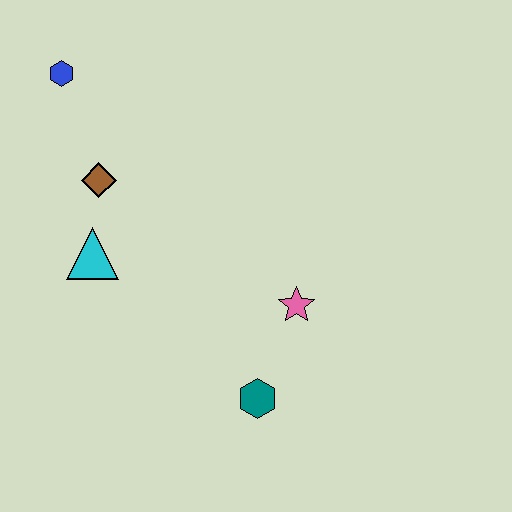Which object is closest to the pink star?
The teal hexagon is closest to the pink star.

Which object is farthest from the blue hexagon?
The teal hexagon is farthest from the blue hexagon.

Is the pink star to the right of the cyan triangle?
Yes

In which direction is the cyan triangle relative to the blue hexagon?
The cyan triangle is below the blue hexagon.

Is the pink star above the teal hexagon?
Yes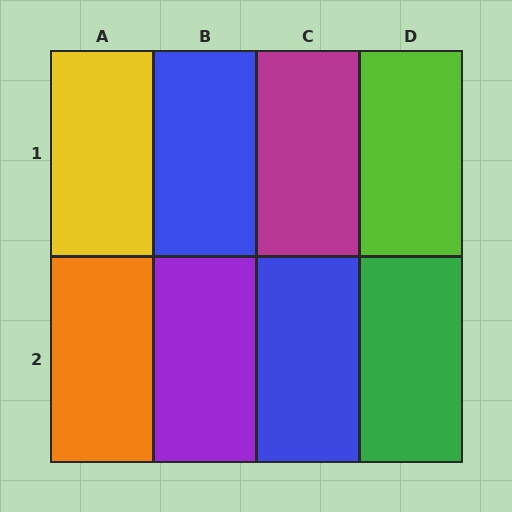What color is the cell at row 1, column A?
Yellow.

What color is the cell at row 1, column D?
Lime.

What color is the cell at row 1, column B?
Blue.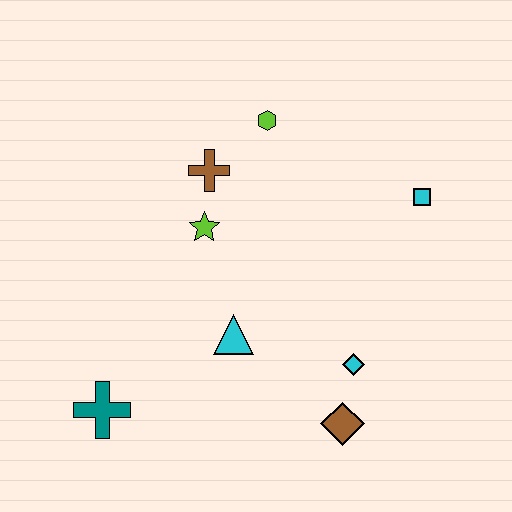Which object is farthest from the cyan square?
The teal cross is farthest from the cyan square.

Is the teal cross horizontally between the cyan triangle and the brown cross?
No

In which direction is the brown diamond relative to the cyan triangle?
The brown diamond is to the right of the cyan triangle.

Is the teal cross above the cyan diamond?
No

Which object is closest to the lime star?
The brown cross is closest to the lime star.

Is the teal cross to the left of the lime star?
Yes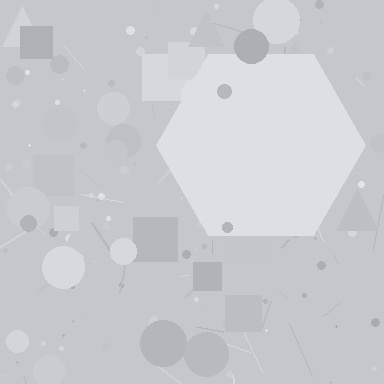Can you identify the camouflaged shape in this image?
The camouflaged shape is a hexagon.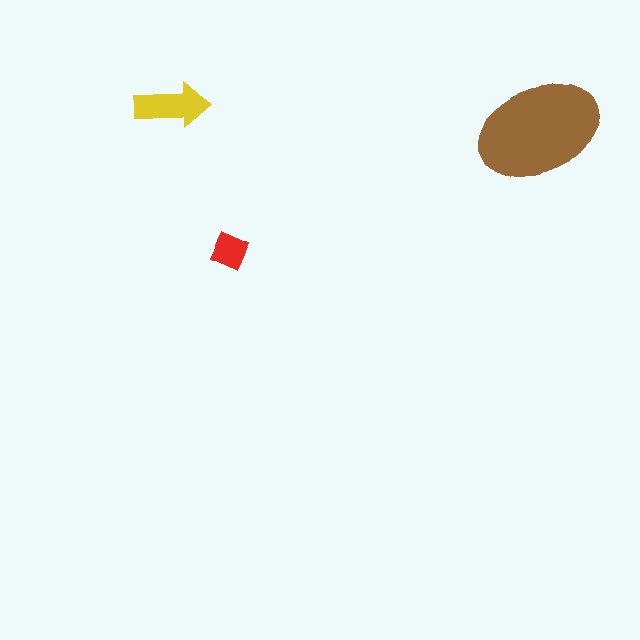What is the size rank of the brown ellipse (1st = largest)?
1st.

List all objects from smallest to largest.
The red square, the yellow arrow, the brown ellipse.